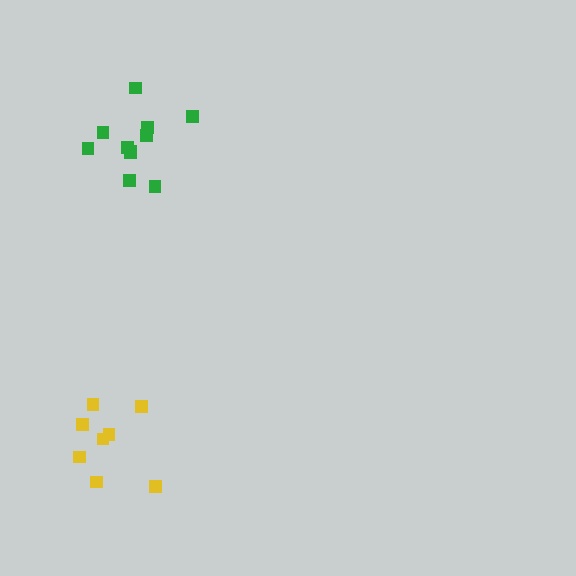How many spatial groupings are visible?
There are 2 spatial groupings.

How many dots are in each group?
Group 1: 8 dots, Group 2: 11 dots (19 total).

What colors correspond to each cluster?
The clusters are colored: yellow, green.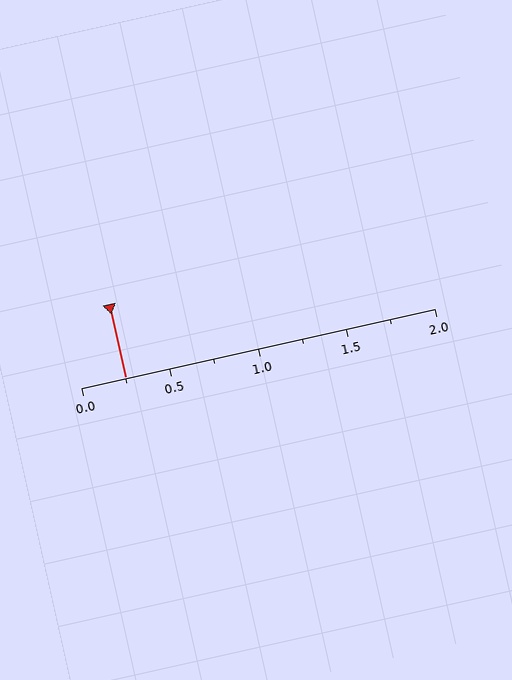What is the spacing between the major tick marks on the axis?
The major ticks are spaced 0.5 apart.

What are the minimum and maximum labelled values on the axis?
The axis runs from 0.0 to 2.0.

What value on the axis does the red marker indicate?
The marker indicates approximately 0.25.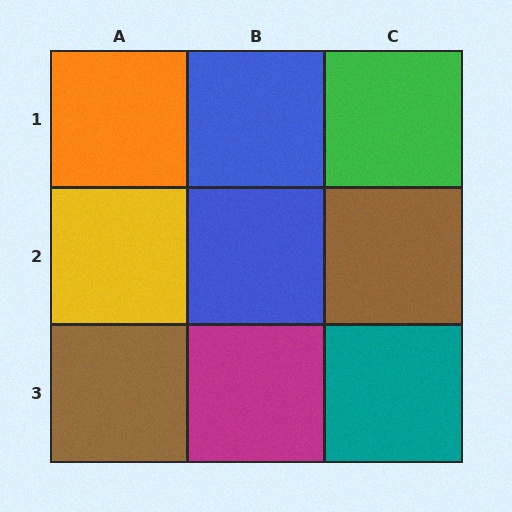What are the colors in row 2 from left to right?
Yellow, blue, brown.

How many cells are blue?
2 cells are blue.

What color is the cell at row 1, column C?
Green.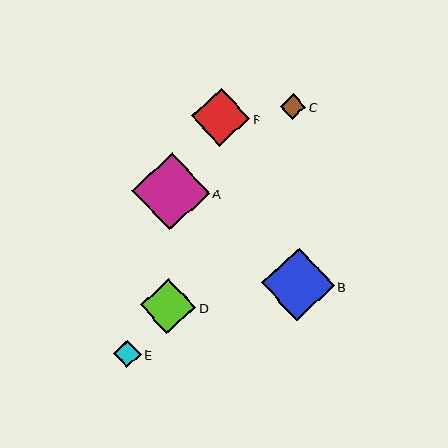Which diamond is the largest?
Diamond A is the largest with a size of approximately 77 pixels.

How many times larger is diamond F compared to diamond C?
Diamond F is approximately 2.2 times the size of diamond C.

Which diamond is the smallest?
Diamond C is the smallest with a size of approximately 26 pixels.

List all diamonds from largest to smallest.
From largest to smallest: A, B, F, D, E, C.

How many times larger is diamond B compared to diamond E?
Diamond B is approximately 2.7 times the size of diamond E.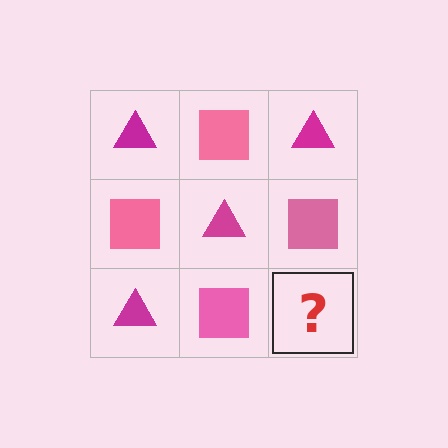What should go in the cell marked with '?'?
The missing cell should contain a magenta triangle.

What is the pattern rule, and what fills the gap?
The rule is that it alternates magenta triangle and pink square in a checkerboard pattern. The gap should be filled with a magenta triangle.